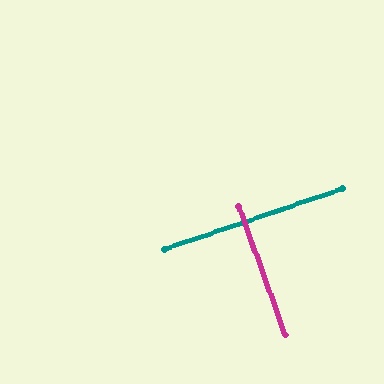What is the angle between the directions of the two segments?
Approximately 89 degrees.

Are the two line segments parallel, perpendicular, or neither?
Perpendicular — they meet at approximately 89°.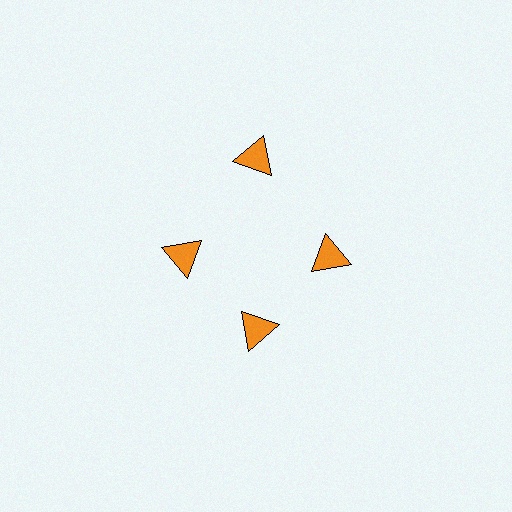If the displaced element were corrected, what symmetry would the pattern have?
It would have 4-fold rotational symmetry — the pattern would map onto itself every 90 degrees.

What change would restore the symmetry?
The symmetry would be restored by moving it inward, back onto the ring so that all 4 triangles sit at equal angles and equal distance from the center.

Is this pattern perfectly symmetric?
No. The 4 orange triangles are arranged in a ring, but one element near the 12 o'clock position is pushed outward from the center, breaking the 4-fold rotational symmetry.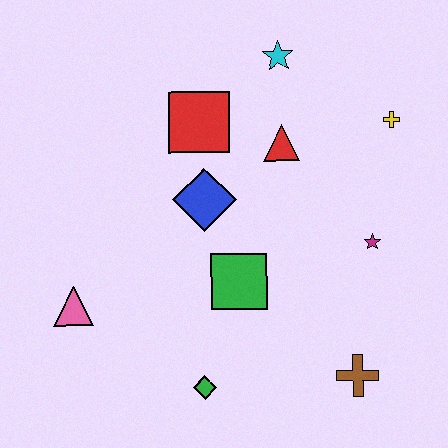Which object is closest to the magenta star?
The yellow cross is closest to the magenta star.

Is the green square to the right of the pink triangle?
Yes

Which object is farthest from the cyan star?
The green diamond is farthest from the cyan star.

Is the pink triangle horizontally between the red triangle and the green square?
No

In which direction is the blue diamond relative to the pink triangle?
The blue diamond is to the right of the pink triangle.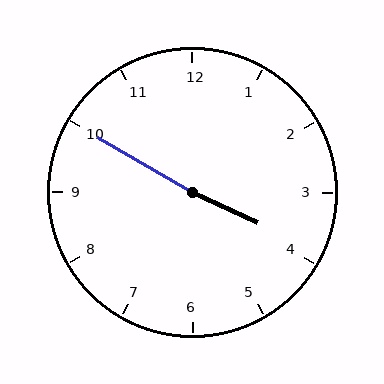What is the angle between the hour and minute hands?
Approximately 175 degrees.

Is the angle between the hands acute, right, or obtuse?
It is obtuse.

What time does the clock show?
3:50.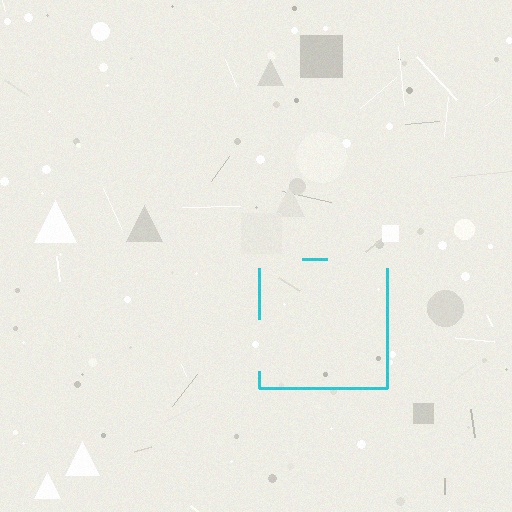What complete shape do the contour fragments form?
The contour fragments form a square.